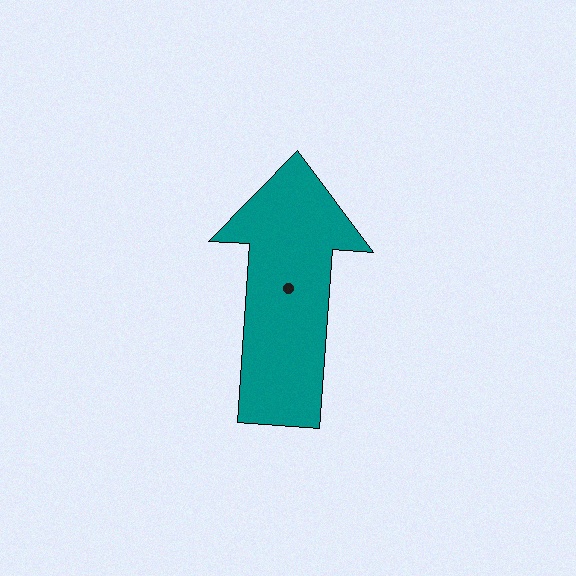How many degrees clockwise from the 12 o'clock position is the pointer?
Approximately 4 degrees.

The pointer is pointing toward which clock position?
Roughly 12 o'clock.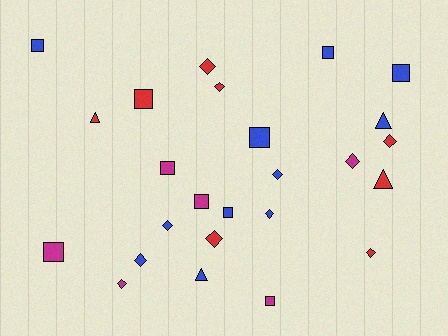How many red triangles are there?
There are 2 red triangles.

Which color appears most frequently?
Blue, with 11 objects.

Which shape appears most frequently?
Diamond, with 11 objects.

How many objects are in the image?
There are 25 objects.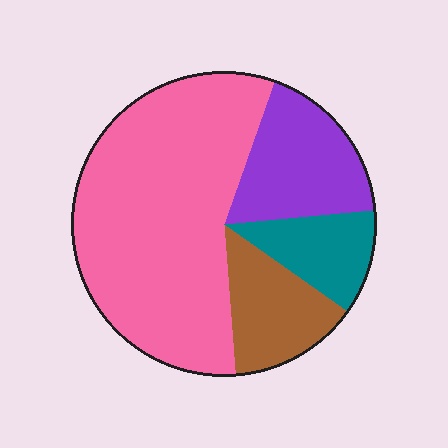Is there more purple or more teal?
Purple.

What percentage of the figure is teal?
Teal takes up less than a sixth of the figure.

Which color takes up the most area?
Pink, at roughly 55%.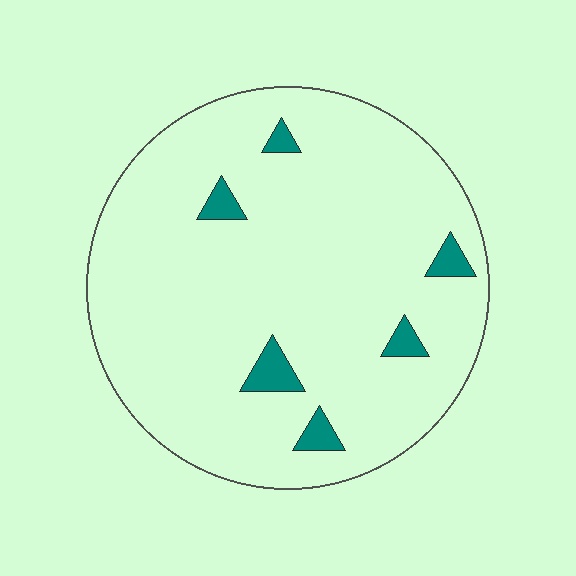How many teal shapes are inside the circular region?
6.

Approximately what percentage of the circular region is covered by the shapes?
Approximately 5%.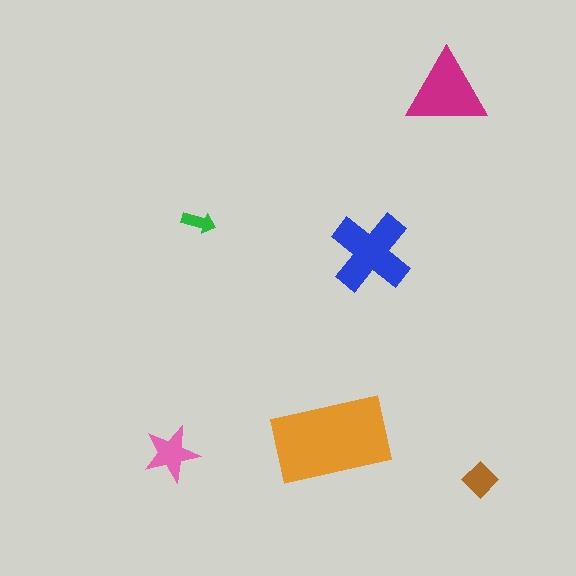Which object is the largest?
The orange rectangle.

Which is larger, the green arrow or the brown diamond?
The brown diamond.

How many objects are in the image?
There are 6 objects in the image.